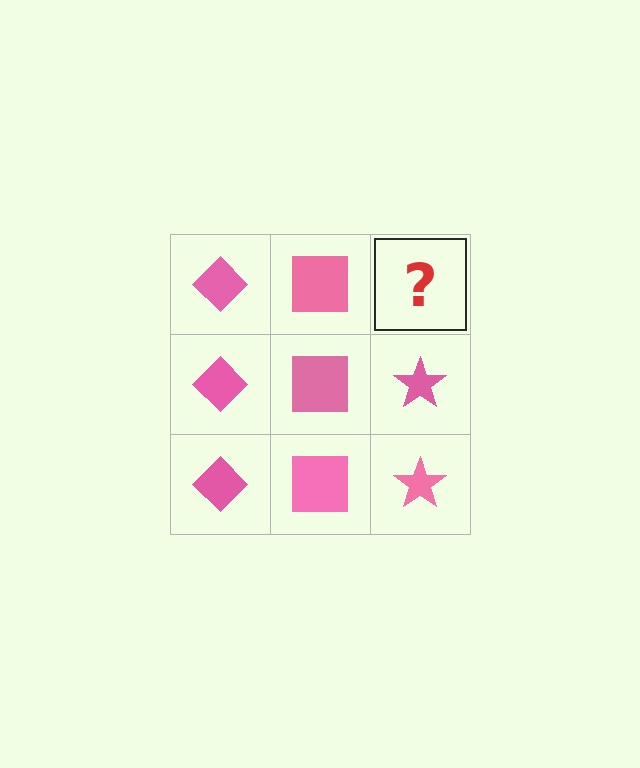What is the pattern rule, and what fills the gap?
The rule is that each column has a consistent shape. The gap should be filled with a pink star.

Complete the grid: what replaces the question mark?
The question mark should be replaced with a pink star.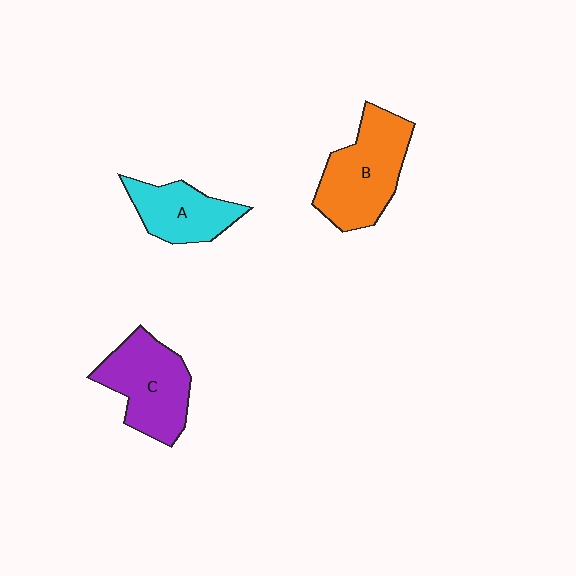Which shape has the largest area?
Shape B (orange).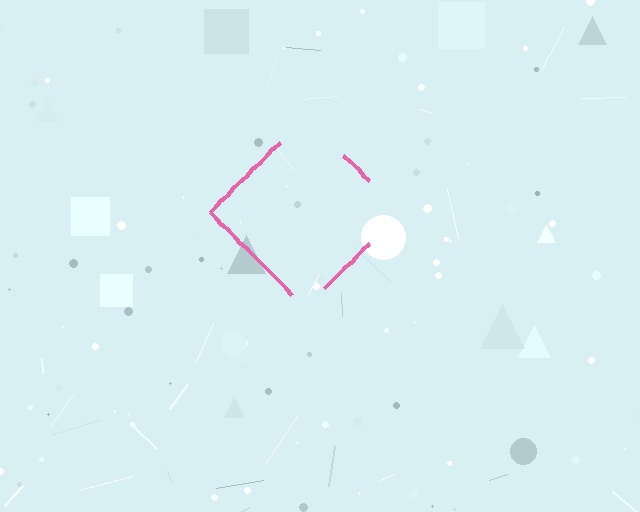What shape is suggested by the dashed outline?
The dashed outline suggests a diamond.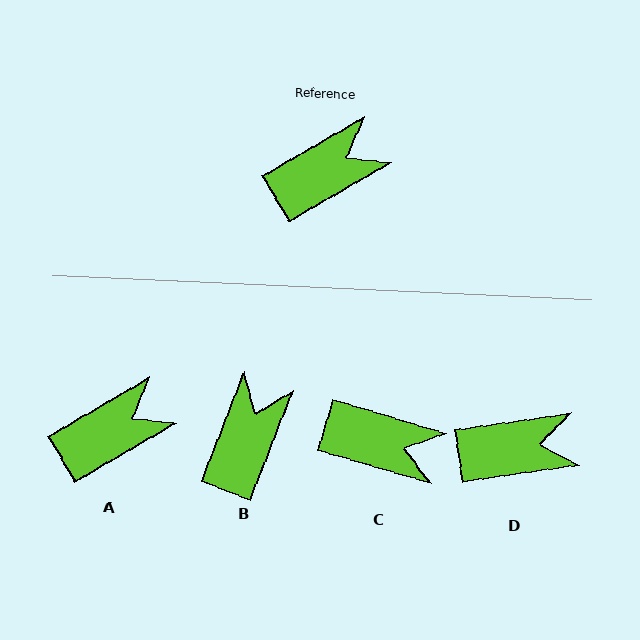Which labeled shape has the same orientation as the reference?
A.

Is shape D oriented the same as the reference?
No, it is off by about 22 degrees.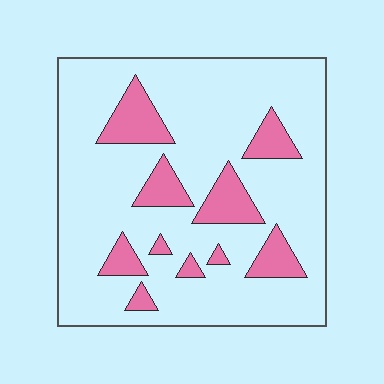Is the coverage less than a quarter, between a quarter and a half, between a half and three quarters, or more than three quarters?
Less than a quarter.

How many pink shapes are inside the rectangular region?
10.